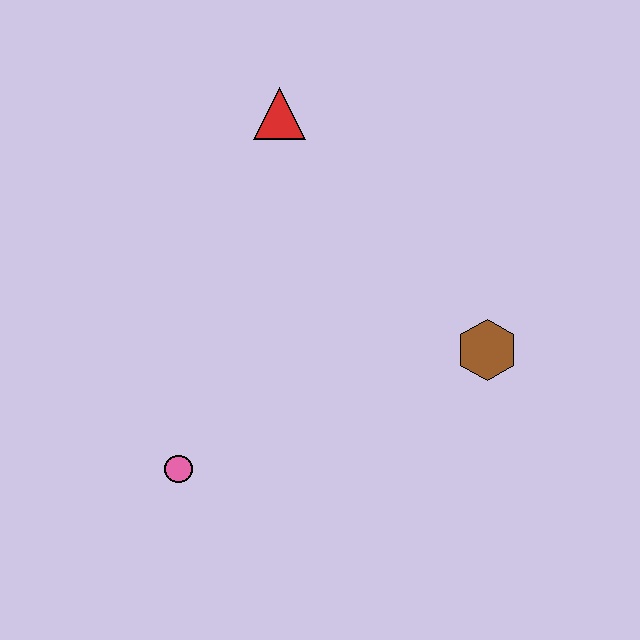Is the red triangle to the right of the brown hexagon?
No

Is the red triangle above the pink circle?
Yes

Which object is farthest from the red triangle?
The pink circle is farthest from the red triangle.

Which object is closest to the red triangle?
The brown hexagon is closest to the red triangle.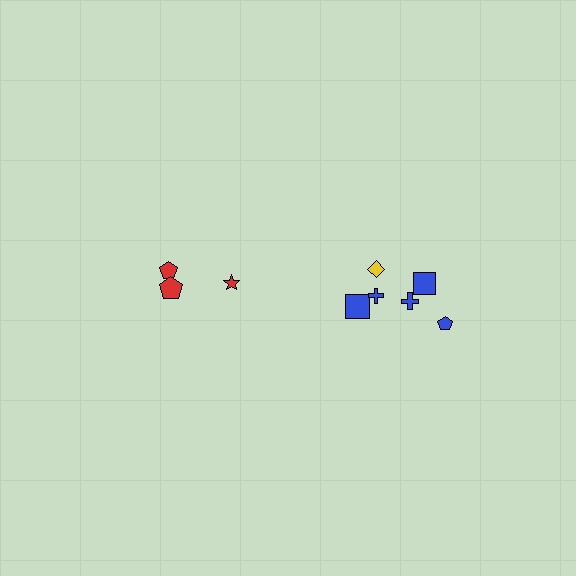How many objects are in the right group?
There are 6 objects.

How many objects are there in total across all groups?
There are 9 objects.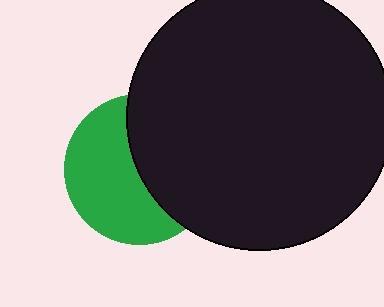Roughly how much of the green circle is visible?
About half of it is visible (roughly 54%).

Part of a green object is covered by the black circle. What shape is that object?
It is a circle.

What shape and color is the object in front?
The object in front is a black circle.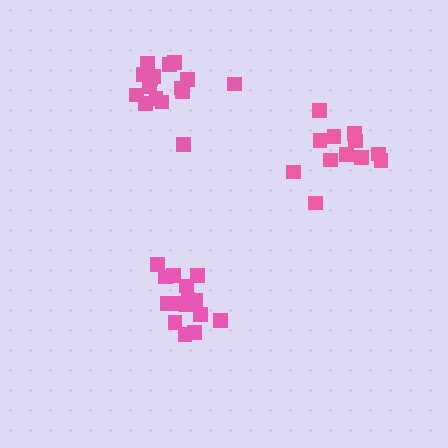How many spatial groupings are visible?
There are 3 spatial groupings.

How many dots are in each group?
Group 1: 16 dots, Group 2: 15 dots, Group 3: 12 dots (43 total).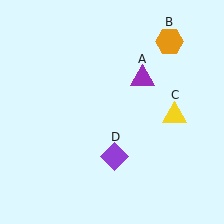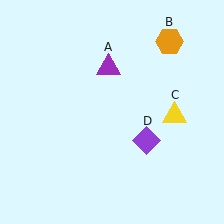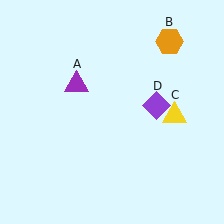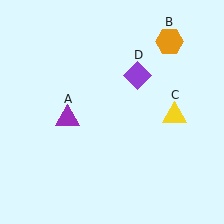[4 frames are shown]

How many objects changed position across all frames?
2 objects changed position: purple triangle (object A), purple diamond (object D).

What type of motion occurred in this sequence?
The purple triangle (object A), purple diamond (object D) rotated counterclockwise around the center of the scene.